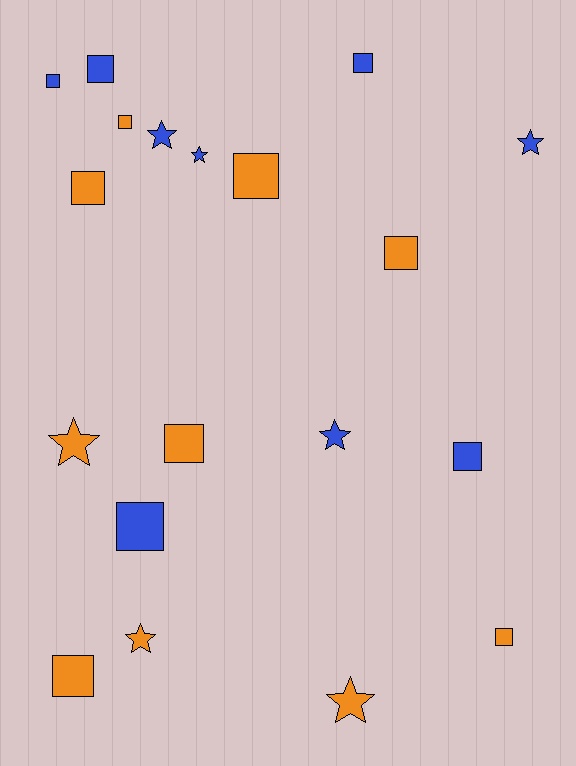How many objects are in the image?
There are 19 objects.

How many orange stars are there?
There are 3 orange stars.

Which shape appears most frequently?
Square, with 12 objects.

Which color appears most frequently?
Orange, with 10 objects.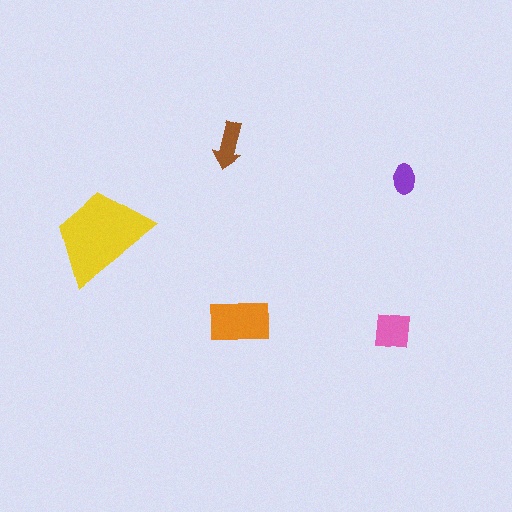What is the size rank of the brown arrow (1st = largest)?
4th.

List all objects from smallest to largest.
The purple ellipse, the brown arrow, the pink square, the orange rectangle, the yellow trapezoid.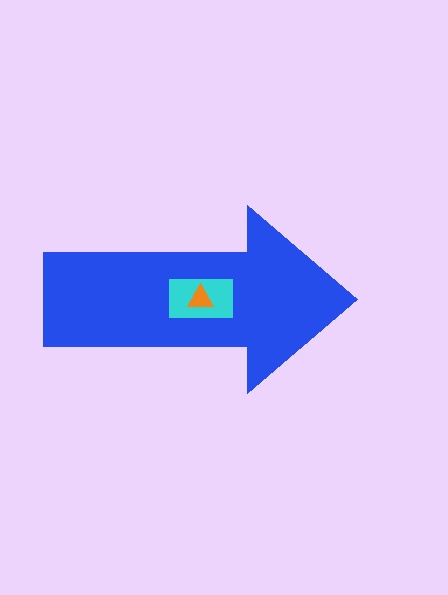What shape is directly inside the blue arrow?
The cyan rectangle.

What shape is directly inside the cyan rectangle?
The orange triangle.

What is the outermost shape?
The blue arrow.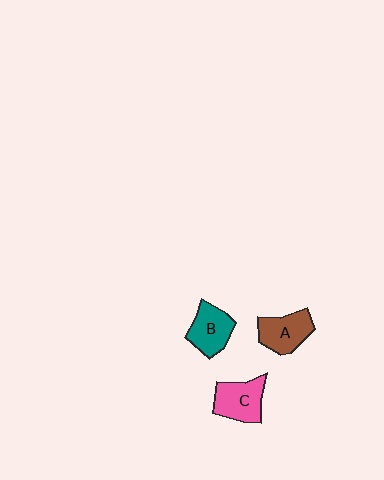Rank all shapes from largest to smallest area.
From largest to smallest: C (pink), A (brown), B (teal).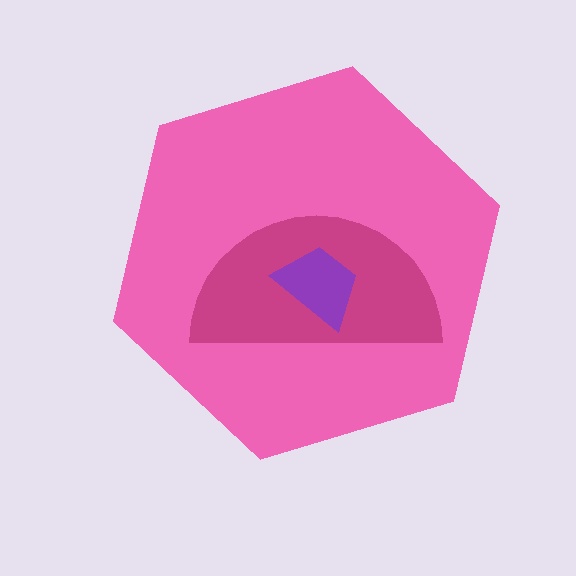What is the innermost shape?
The purple trapezoid.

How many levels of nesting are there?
3.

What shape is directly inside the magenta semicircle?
The purple trapezoid.